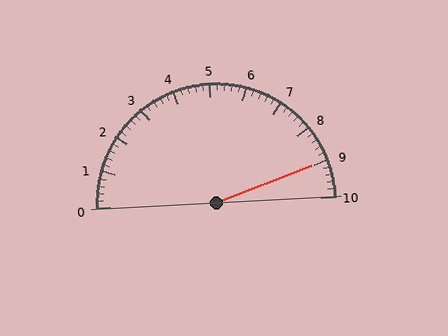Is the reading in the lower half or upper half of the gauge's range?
The reading is in the upper half of the range (0 to 10).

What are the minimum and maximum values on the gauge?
The gauge ranges from 0 to 10.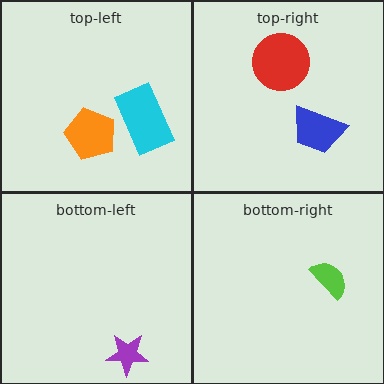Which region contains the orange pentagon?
The top-left region.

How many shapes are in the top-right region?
2.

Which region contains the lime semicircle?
The bottom-right region.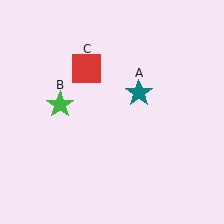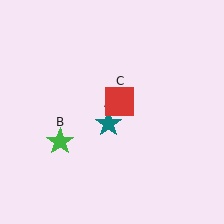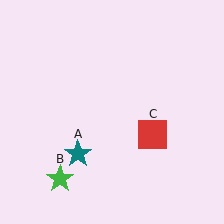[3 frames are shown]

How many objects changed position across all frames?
3 objects changed position: teal star (object A), green star (object B), red square (object C).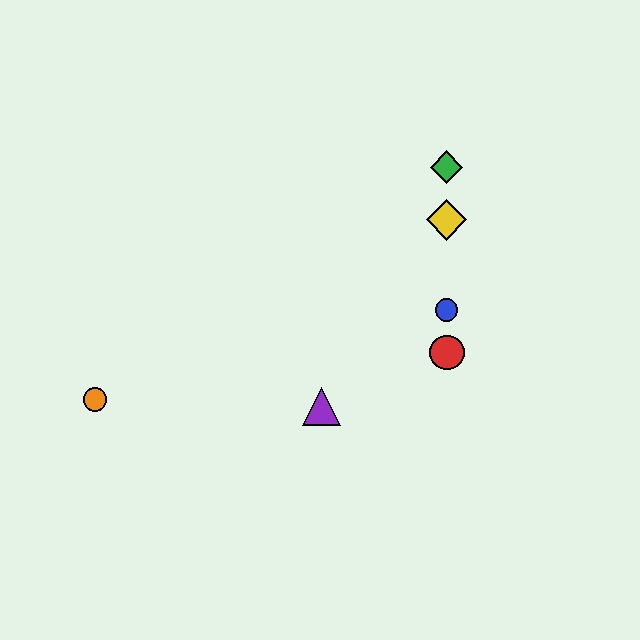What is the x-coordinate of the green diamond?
The green diamond is at x≈447.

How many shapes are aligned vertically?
4 shapes (the red circle, the blue circle, the green diamond, the yellow diamond) are aligned vertically.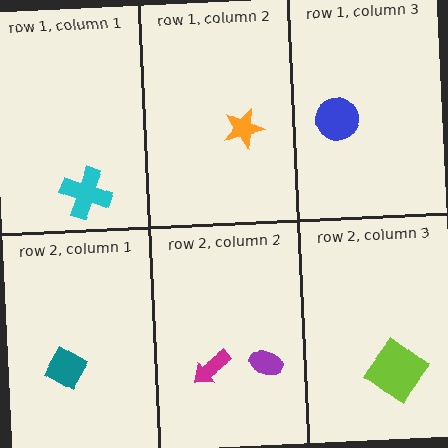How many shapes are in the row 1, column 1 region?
1.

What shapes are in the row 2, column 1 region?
The teal diamond.